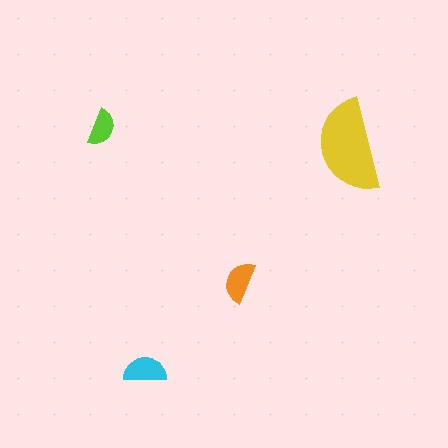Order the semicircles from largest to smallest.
the yellow one, the cyan one, the orange one, the lime one.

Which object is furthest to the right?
The yellow semicircle is rightmost.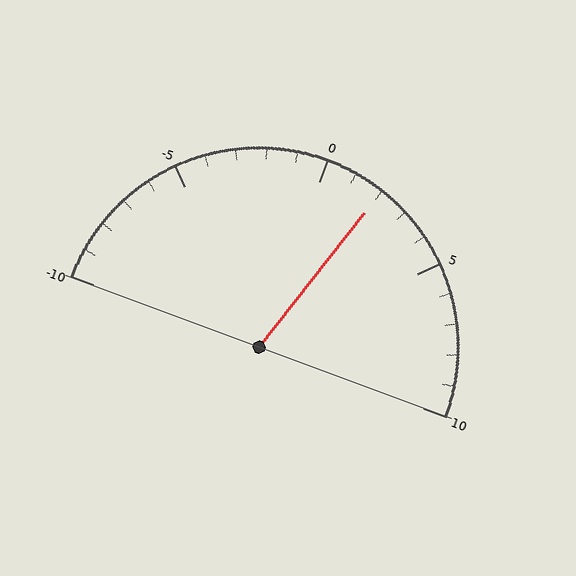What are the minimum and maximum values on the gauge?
The gauge ranges from -10 to 10.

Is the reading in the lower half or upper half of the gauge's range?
The reading is in the upper half of the range (-10 to 10).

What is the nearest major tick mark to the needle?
The nearest major tick mark is 0.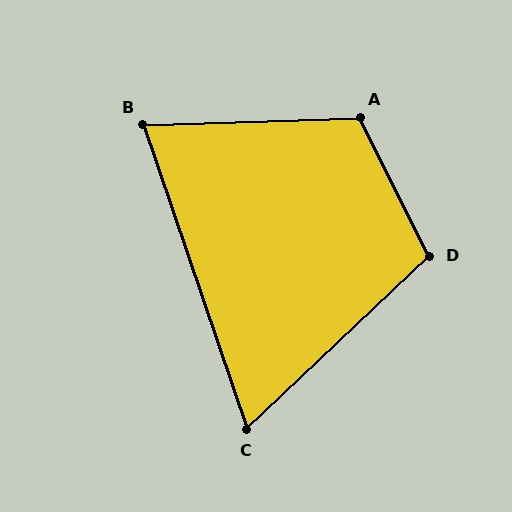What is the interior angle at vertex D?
Approximately 107 degrees (obtuse).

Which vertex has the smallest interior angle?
C, at approximately 65 degrees.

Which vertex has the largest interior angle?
A, at approximately 115 degrees.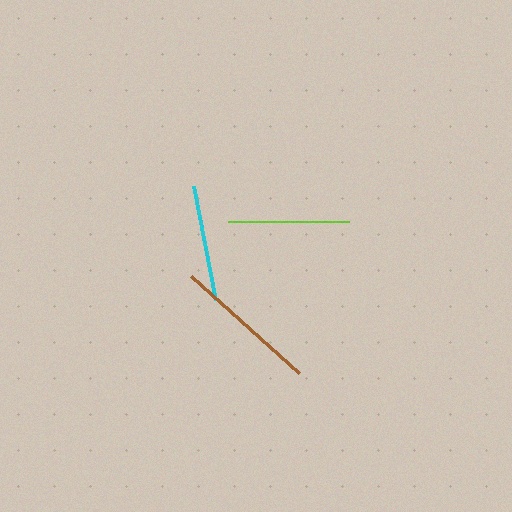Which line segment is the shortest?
The cyan line is the shortest at approximately 116 pixels.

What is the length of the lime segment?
The lime segment is approximately 120 pixels long.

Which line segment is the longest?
The brown line is the longest at approximately 144 pixels.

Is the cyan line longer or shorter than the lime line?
The lime line is longer than the cyan line.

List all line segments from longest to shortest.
From longest to shortest: brown, lime, cyan.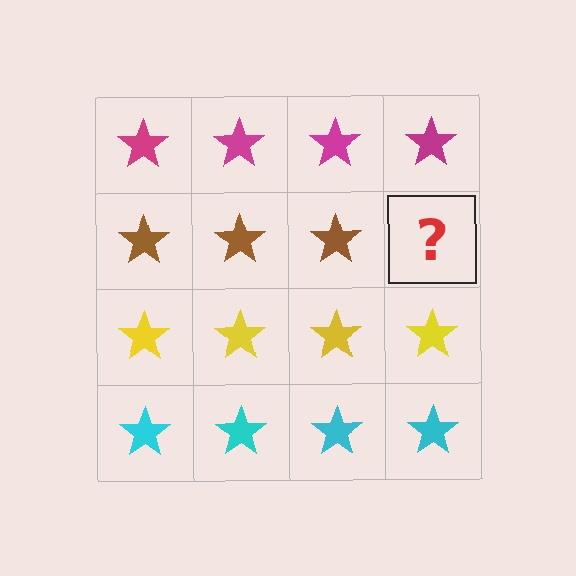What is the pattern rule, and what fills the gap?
The rule is that each row has a consistent color. The gap should be filled with a brown star.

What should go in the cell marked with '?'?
The missing cell should contain a brown star.